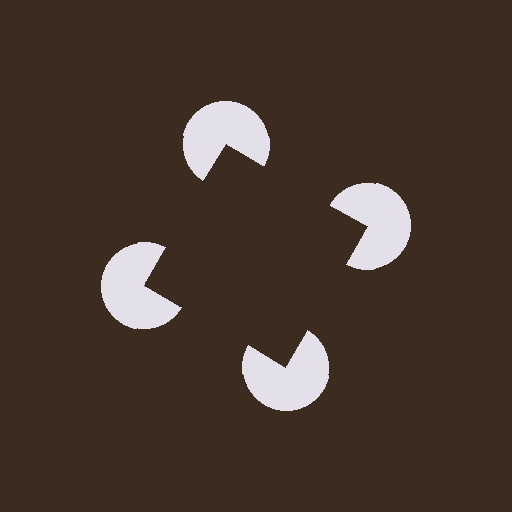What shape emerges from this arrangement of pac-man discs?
An illusory square — its edges are inferred from the aligned wedge cuts in the pac-man discs, not physically drawn.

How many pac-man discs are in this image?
There are 4 — one at each vertex of the illusory square.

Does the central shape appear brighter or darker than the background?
It typically appears slightly darker than the background, even though no actual brightness change is drawn.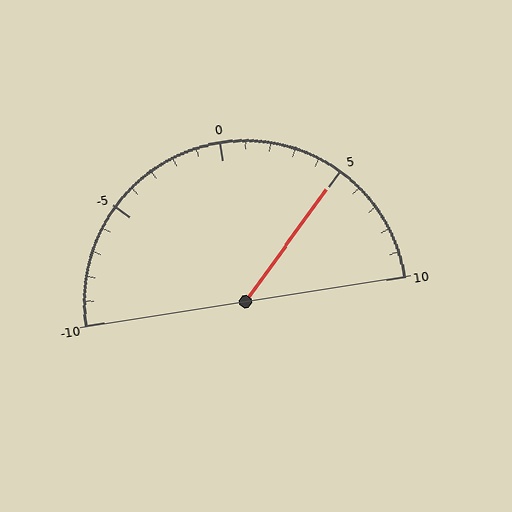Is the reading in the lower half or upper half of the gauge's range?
The reading is in the upper half of the range (-10 to 10).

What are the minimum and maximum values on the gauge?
The gauge ranges from -10 to 10.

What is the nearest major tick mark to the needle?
The nearest major tick mark is 5.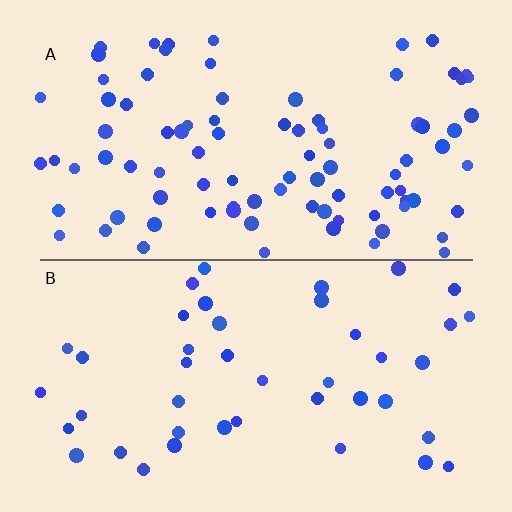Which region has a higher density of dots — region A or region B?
A (the top).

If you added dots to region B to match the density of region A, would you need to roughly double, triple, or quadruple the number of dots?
Approximately double.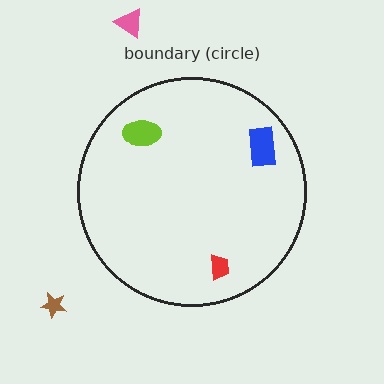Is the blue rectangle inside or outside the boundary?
Inside.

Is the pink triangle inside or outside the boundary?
Outside.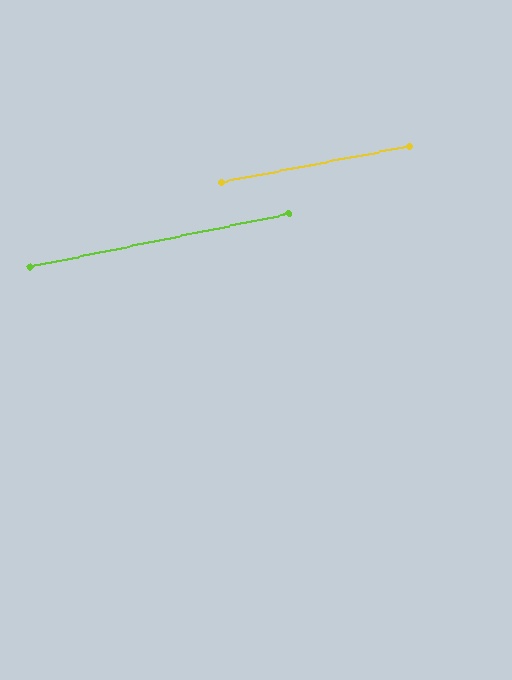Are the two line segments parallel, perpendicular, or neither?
Parallel — their directions differ by only 1.0°.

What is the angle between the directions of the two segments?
Approximately 1 degree.